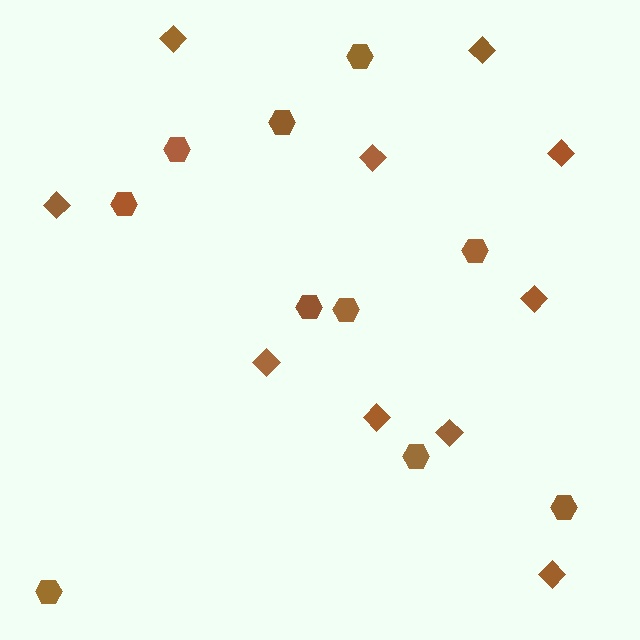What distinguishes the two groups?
There are 2 groups: one group of hexagons (10) and one group of diamonds (10).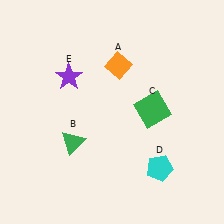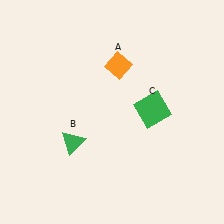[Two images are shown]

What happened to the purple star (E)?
The purple star (E) was removed in Image 2. It was in the top-left area of Image 1.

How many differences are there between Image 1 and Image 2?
There are 2 differences between the two images.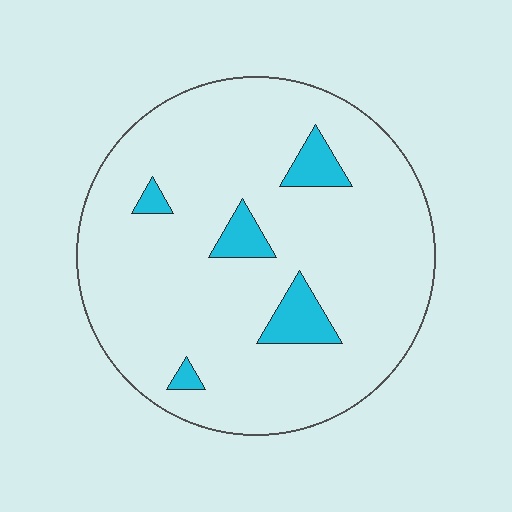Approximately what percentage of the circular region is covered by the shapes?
Approximately 10%.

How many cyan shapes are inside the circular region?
5.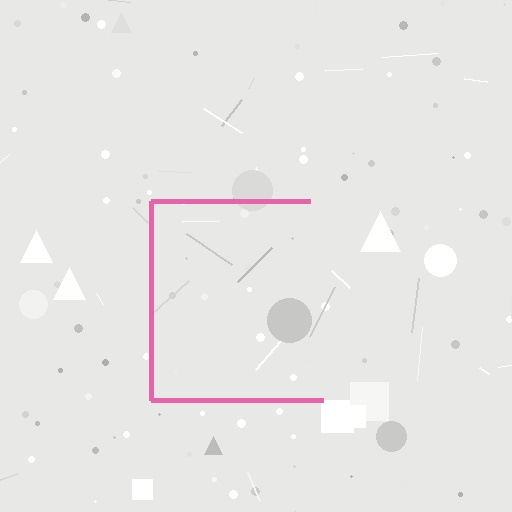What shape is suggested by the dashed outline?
The dashed outline suggests a square.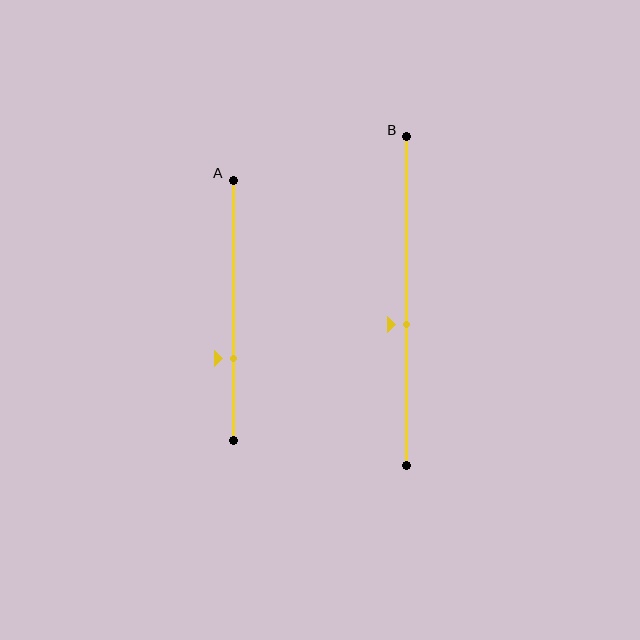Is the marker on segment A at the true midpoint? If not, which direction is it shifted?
No, the marker on segment A is shifted downward by about 18% of the segment length.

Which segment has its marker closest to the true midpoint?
Segment B has its marker closest to the true midpoint.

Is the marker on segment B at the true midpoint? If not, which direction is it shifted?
No, the marker on segment B is shifted downward by about 7% of the segment length.